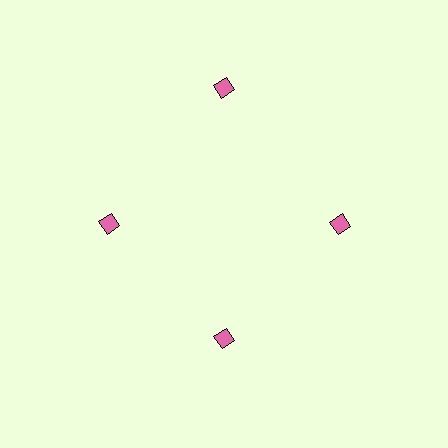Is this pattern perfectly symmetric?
No. The 4 pink diamonds are arranged in a ring, but one element near the 12 o'clock position is pushed outward from the center, breaking the 4-fold rotational symmetry.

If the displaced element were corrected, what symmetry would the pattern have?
It would have 4-fold rotational symmetry — the pattern would map onto itself every 90 degrees.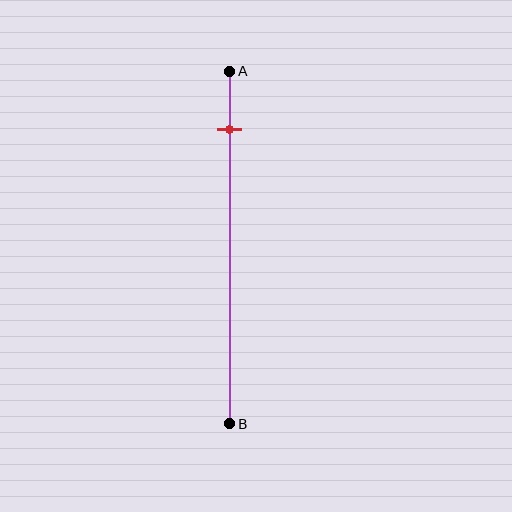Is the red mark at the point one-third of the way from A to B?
No, the mark is at about 15% from A, not at the 33% one-third point.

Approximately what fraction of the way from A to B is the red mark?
The red mark is approximately 15% of the way from A to B.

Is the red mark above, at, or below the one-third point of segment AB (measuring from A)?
The red mark is above the one-third point of segment AB.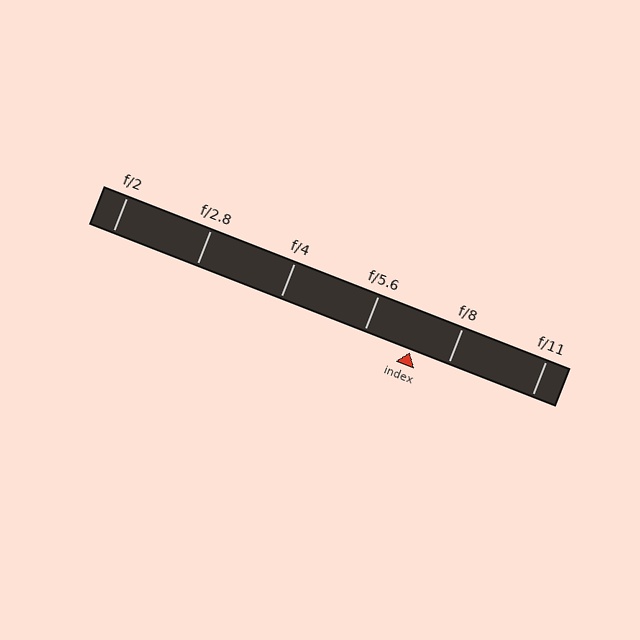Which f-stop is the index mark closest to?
The index mark is closest to f/8.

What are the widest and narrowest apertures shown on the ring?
The widest aperture shown is f/2 and the narrowest is f/11.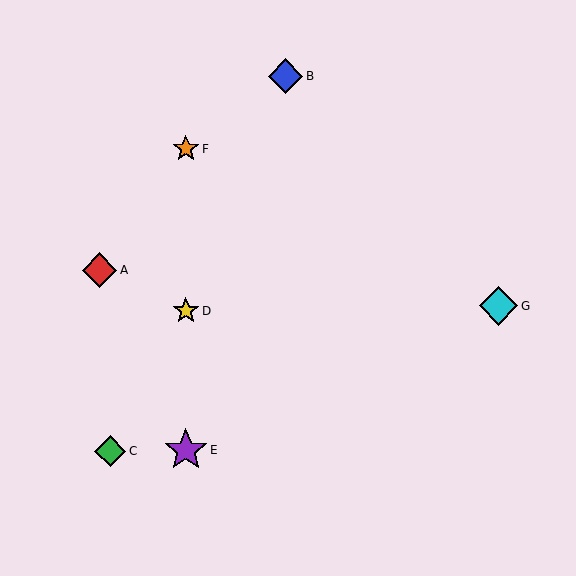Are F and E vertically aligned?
Yes, both are at x≈186.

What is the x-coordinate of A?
Object A is at x≈100.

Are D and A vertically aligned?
No, D is at x≈186 and A is at x≈100.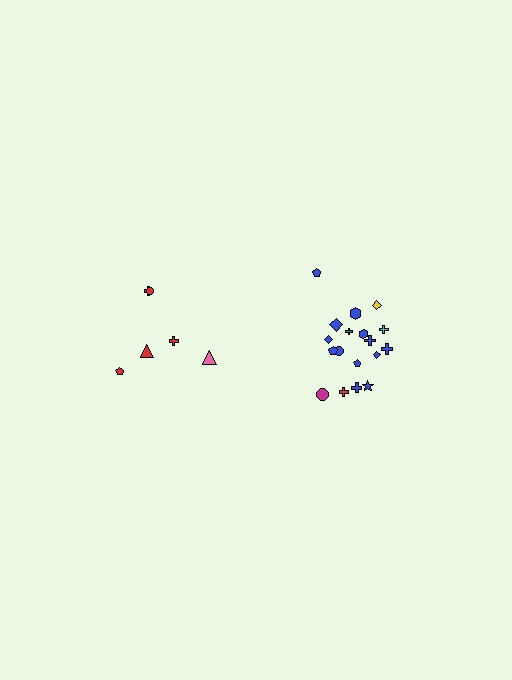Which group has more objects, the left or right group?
The right group.